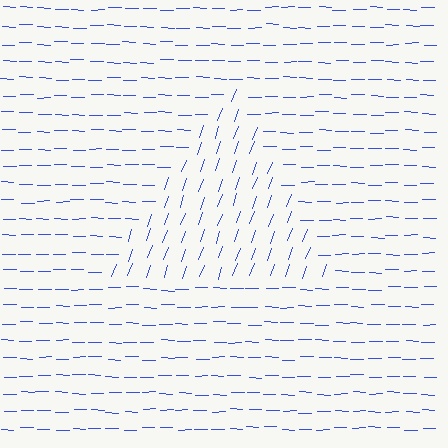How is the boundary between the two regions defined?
The boundary is defined purely by a change in line orientation (approximately 71 degrees difference). All lines are the same color and thickness.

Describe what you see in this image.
The image is filled with small blue line segments. A triangle region in the image has lines oriented differently from the surrounding lines, creating a visible texture boundary.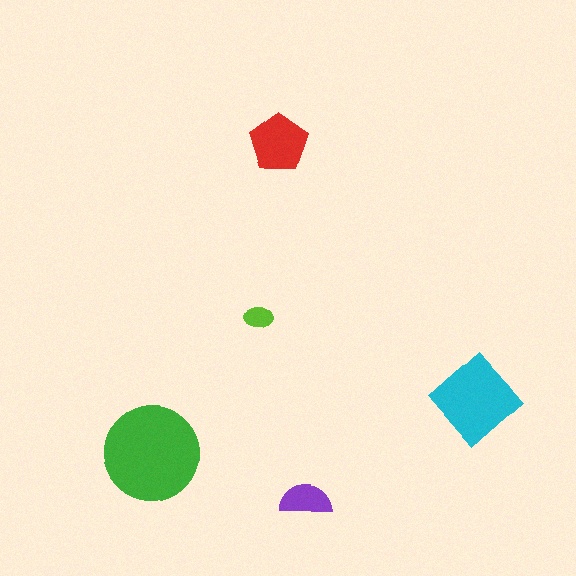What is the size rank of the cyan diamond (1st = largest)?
2nd.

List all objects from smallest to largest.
The lime ellipse, the purple semicircle, the red pentagon, the cyan diamond, the green circle.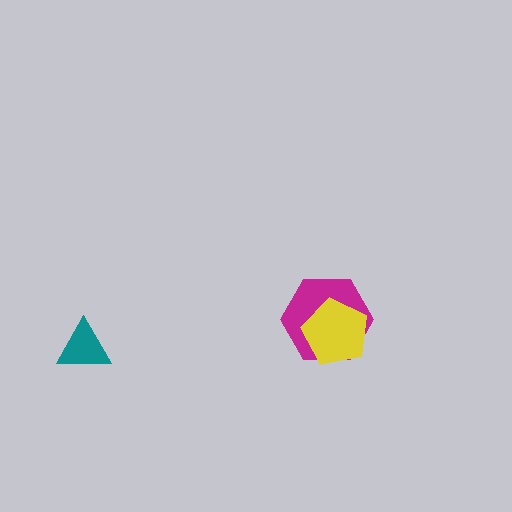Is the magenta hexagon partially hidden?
Yes, it is partially covered by another shape.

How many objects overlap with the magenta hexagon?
1 object overlaps with the magenta hexagon.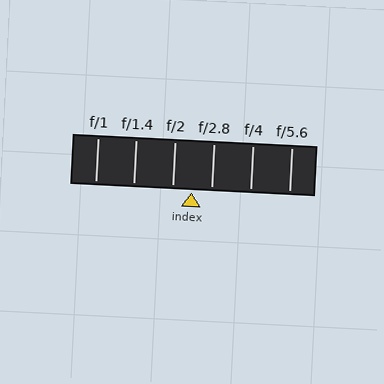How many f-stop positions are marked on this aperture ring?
There are 6 f-stop positions marked.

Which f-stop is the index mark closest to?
The index mark is closest to f/2.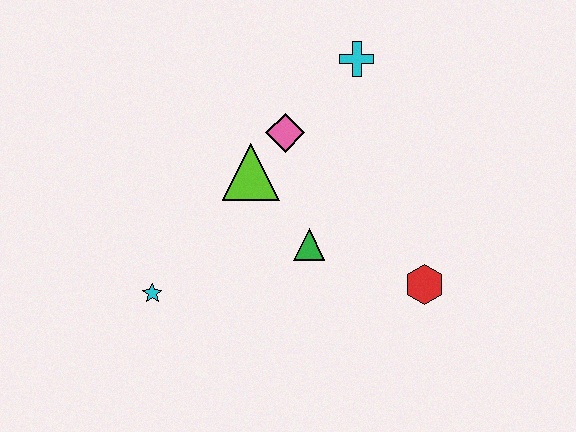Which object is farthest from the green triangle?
The cyan cross is farthest from the green triangle.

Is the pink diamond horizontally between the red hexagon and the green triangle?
No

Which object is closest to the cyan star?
The lime triangle is closest to the cyan star.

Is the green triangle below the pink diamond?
Yes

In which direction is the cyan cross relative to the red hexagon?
The cyan cross is above the red hexagon.